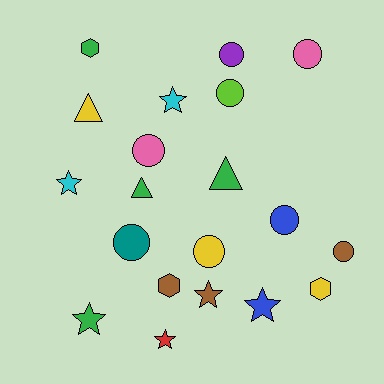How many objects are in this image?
There are 20 objects.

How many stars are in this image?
There are 6 stars.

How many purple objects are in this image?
There is 1 purple object.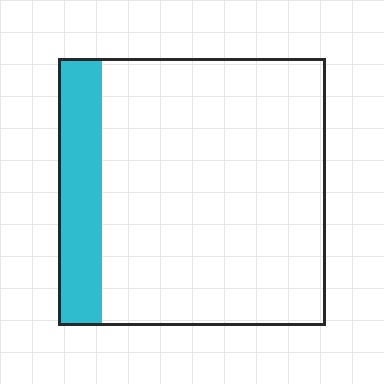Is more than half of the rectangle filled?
No.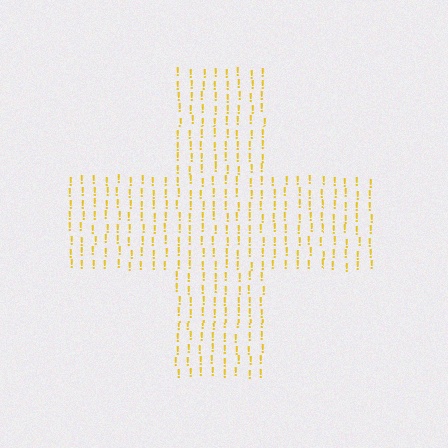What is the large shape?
The large shape is a cross.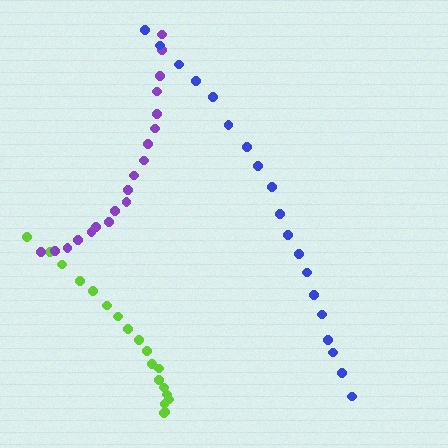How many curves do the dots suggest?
There are 3 distinct paths.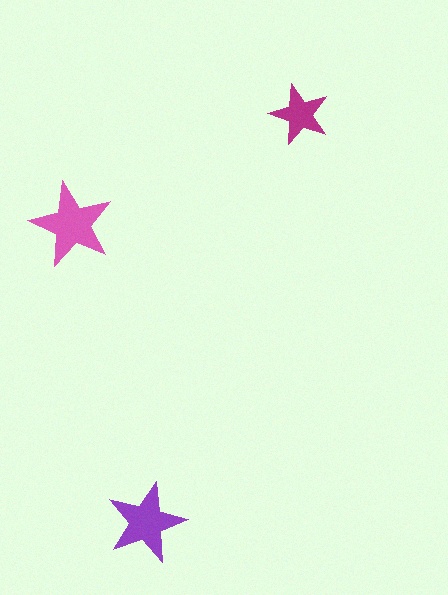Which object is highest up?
The magenta star is topmost.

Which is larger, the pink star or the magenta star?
The pink one.